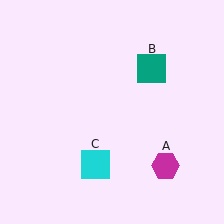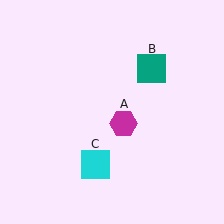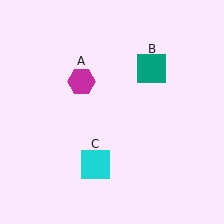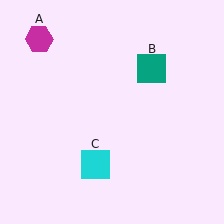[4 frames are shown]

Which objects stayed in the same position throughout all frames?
Teal square (object B) and cyan square (object C) remained stationary.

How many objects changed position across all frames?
1 object changed position: magenta hexagon (object A).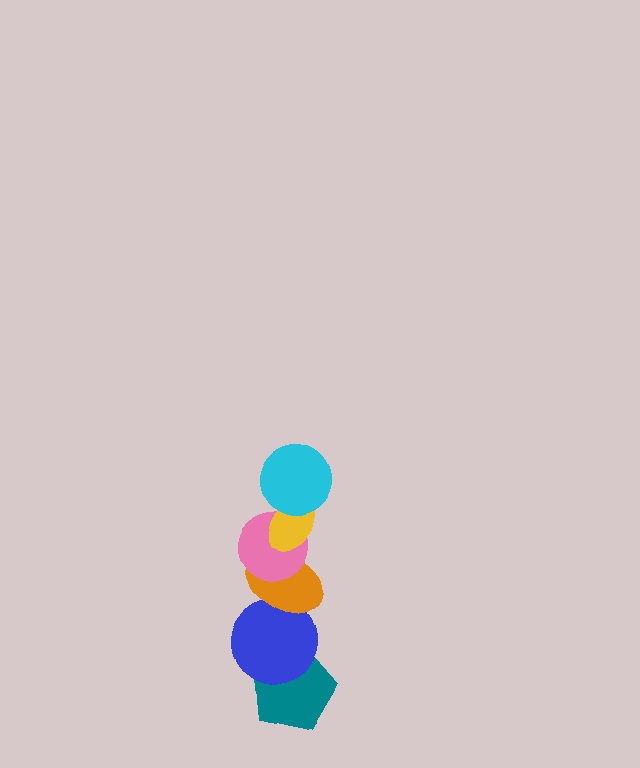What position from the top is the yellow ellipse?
The yellow ellipse is 2nd from the top.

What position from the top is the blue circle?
The blue circle is 5th from the top.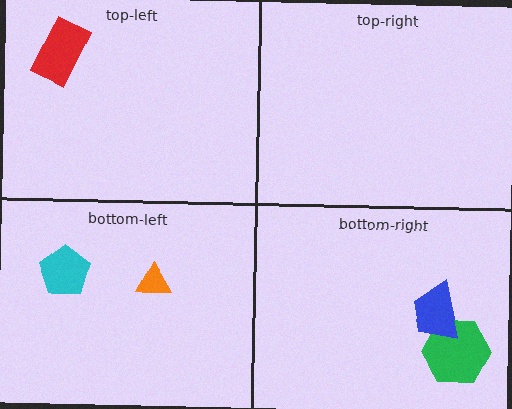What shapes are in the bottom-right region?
The green hexagon, the blue trapezoid.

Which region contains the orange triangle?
The bottom-left region.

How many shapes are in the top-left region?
1.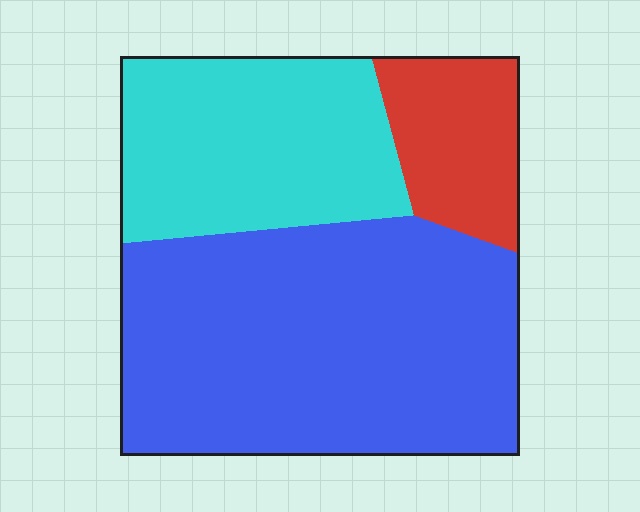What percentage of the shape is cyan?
Cyan covers roughly 30% of the shape.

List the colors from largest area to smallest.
From largest to smallest: blue, cyan, red.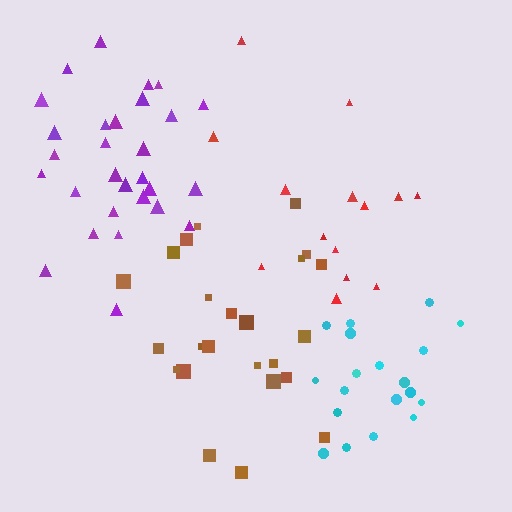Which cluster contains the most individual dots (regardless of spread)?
Purple (29).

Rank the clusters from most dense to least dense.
purple, cyan, brown, red.